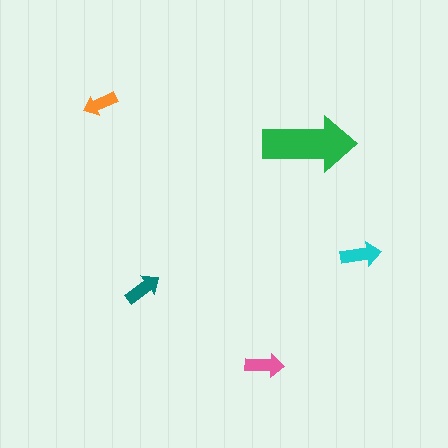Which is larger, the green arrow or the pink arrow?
The green one.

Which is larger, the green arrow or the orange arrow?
The green one.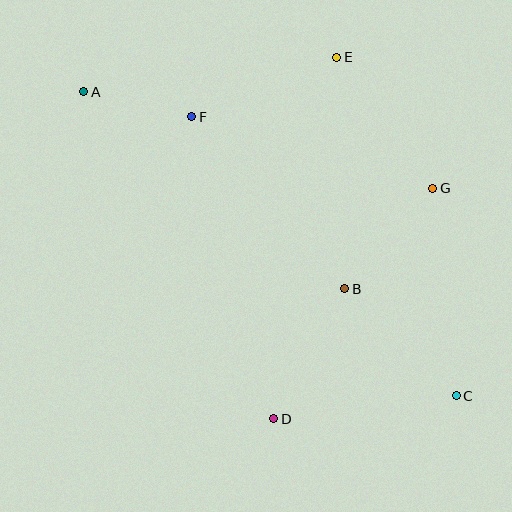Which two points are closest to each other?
Points A and F are closest to each other.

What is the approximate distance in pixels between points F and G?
The distance between F and G is approximately 251 pixels.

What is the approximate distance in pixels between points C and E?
The distance between C and E is approximately 359 pixels.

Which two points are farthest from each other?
Points A and C are farthest from each other.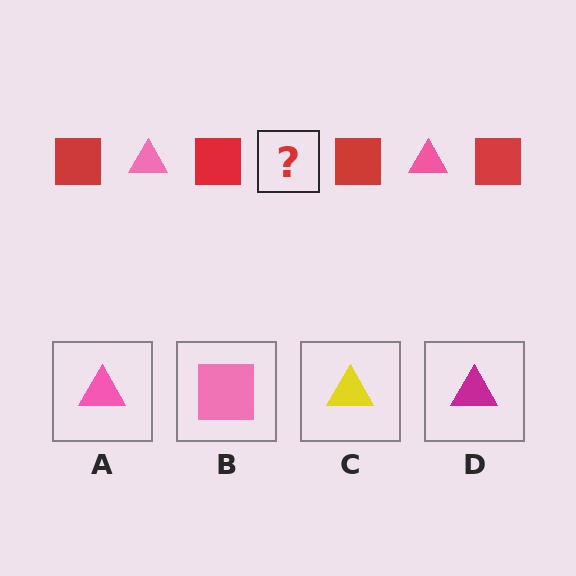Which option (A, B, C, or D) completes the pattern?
A.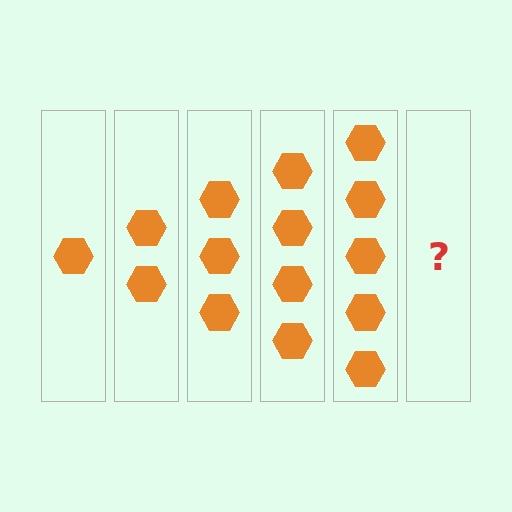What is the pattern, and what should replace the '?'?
The pattern is that each step adds one more hexagon. The '?' should be 6 hexagons.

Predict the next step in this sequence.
The next step is 6 hexagons.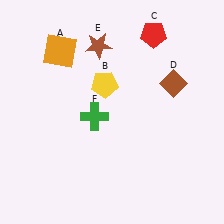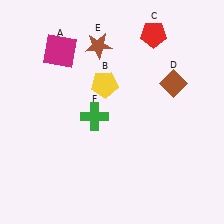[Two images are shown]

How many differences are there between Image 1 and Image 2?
There is 1 difference between the two images.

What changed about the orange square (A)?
In Image 1, A is orange. In Image 2, it changed to magenta.